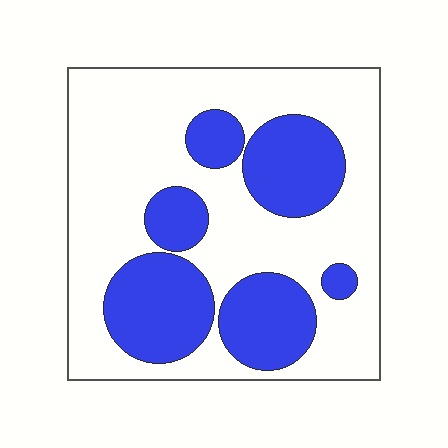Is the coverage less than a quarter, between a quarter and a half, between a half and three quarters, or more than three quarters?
Between a quarter and a half.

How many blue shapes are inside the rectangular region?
6.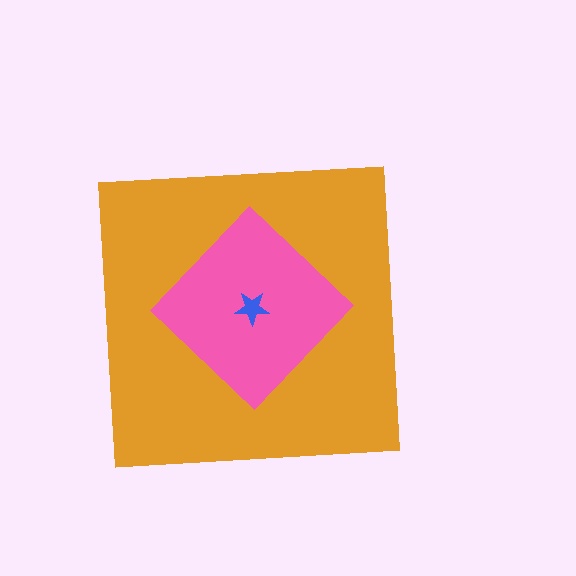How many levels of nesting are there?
3.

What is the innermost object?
The blue star.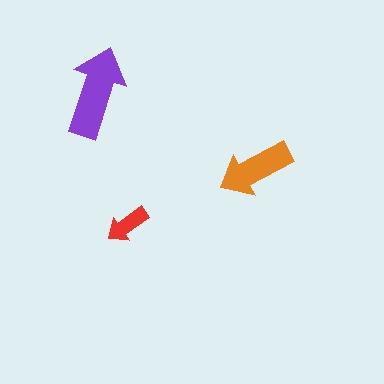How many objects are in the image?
There are 3 objects in the image.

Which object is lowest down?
The red arrow is bottommost.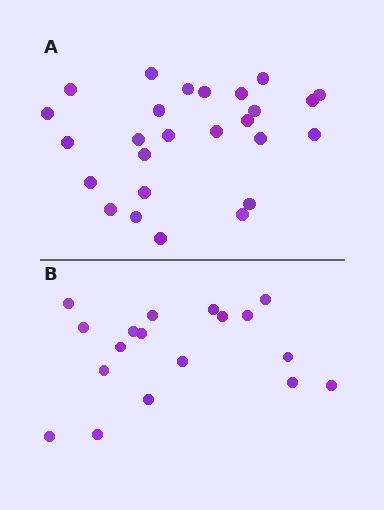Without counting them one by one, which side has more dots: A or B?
Region A (the top region) has more dots.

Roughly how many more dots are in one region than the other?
Region A has roughly 8 or so more dots than region B.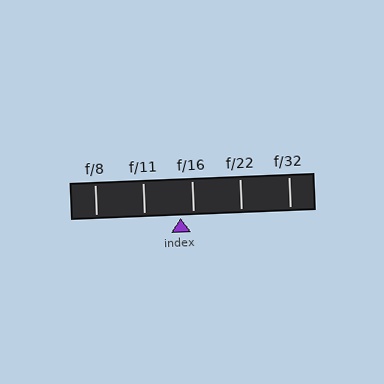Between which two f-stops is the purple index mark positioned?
The index mark is between f/11 and f/16.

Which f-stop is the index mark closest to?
The index mark is closest to f/16.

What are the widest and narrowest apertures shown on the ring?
The widest aperture shown is f/8 and the narrowest is f/32.